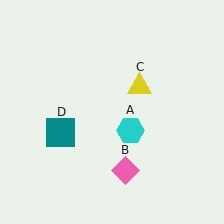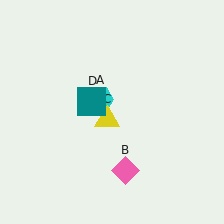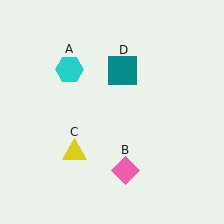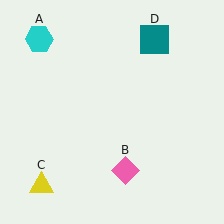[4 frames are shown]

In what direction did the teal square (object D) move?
The teal square (object D) moved up and to the right.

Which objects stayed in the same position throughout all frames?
Pink diamond (object B) remained stationary.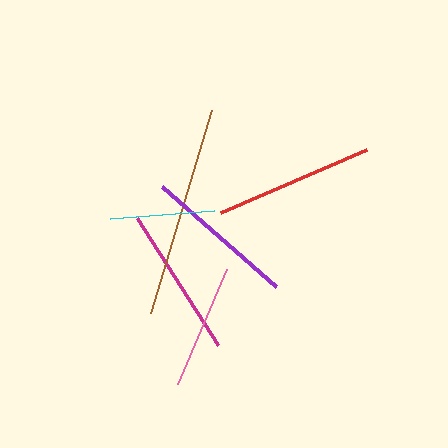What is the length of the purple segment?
The purple segment is approximately 151 pixels long.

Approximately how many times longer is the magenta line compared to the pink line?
The magenta line is approximately 1.2 times the length of the pink line.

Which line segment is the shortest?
The cyan line is the shortest at approximately 104 pixels.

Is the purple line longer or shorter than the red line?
The red line is longer than the purple line.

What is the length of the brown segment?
The brown segment is approximately 211 pixels long.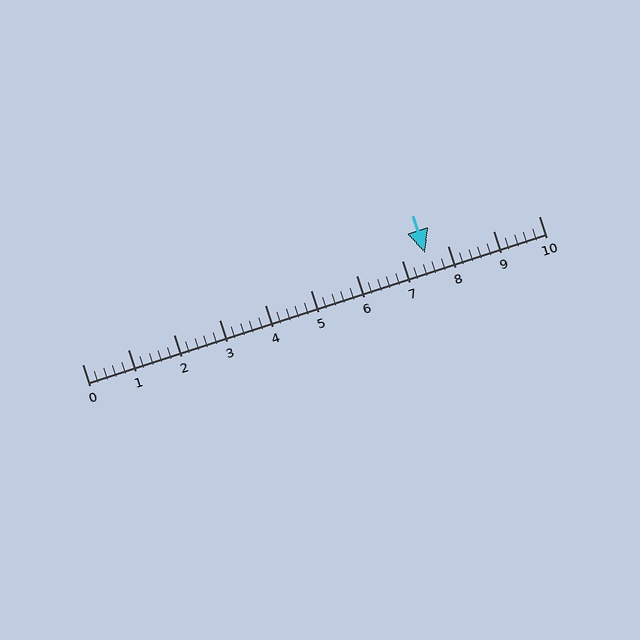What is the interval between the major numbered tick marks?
The major tick marks are spaced 1 units apart.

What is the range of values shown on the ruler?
The ruler shows values from 0 to 10.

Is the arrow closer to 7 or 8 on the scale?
The arrow is closer to 8.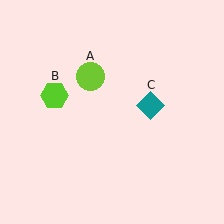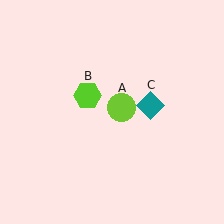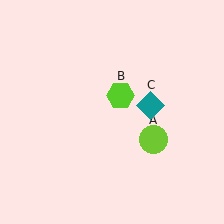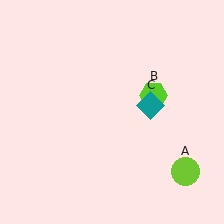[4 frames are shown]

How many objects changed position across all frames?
2 objects changed position: lime circle (object A), lime hexagon (object B).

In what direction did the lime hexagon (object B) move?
The lime hexagon (object B) moved right.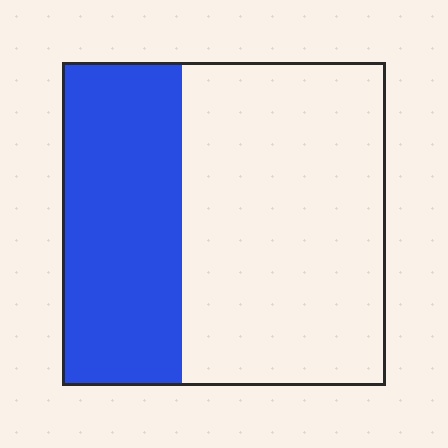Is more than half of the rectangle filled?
No.